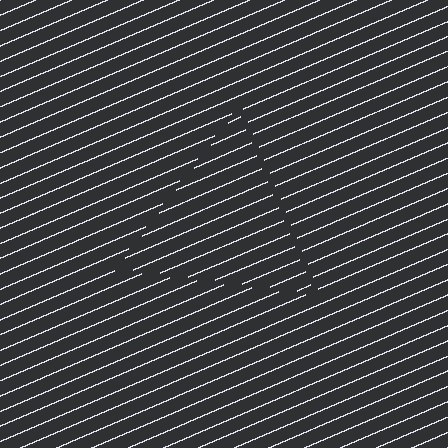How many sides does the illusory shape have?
3 sides — the line-ends trace a triangle.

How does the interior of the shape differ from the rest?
The interior of the shape contains the same grating, shifted by half a period — the contour is defined by the phase discontinuity where line-ends from the inner and outer gratings abut.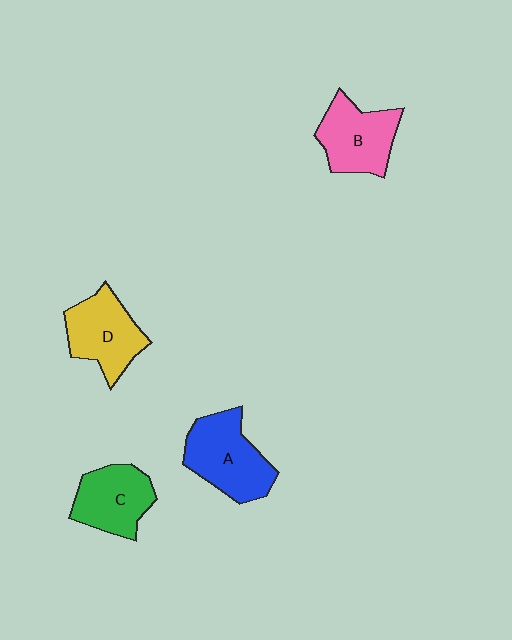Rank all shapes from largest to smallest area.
From largest to smallest: A (blue), D (yellow), B (pink), C (green).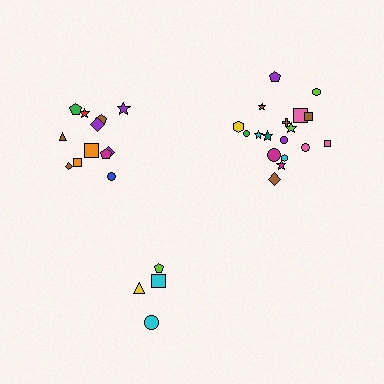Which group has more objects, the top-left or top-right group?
The top-right group.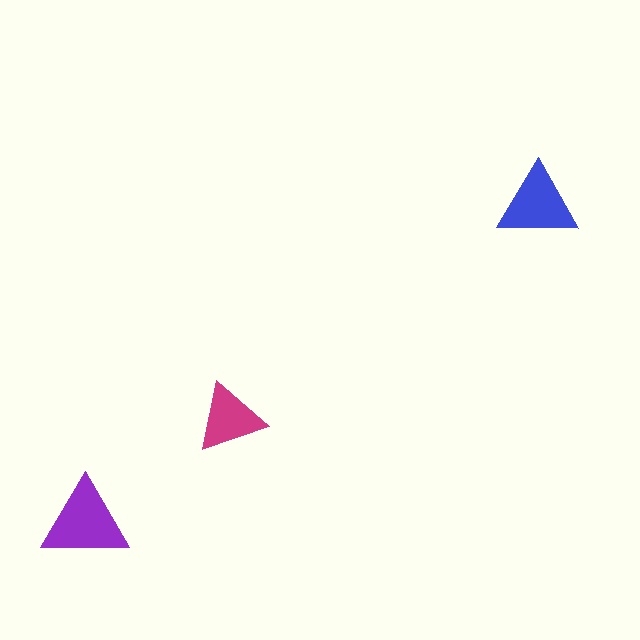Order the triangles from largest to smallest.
the purple one, the blue one, the magenta one.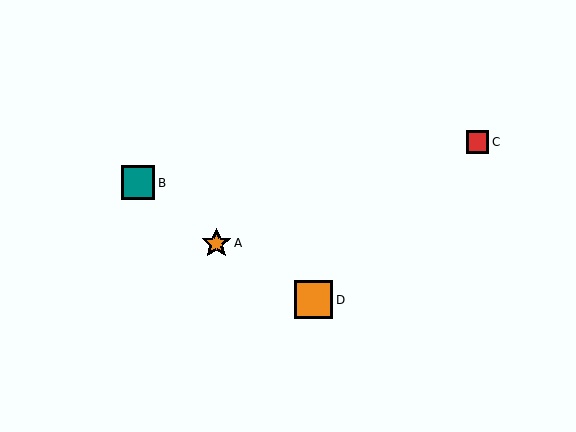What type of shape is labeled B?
Shape B is a teal square.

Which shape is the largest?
The orange square (labeled D) is the largest.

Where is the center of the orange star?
The center of the orange star is at (216, 243).